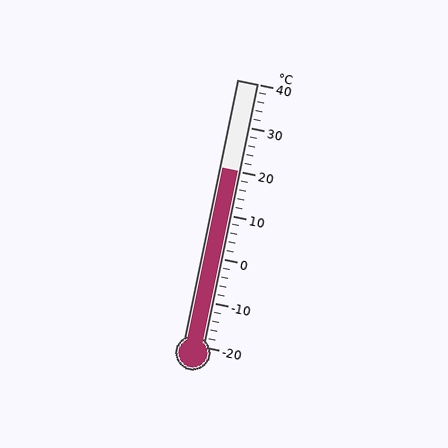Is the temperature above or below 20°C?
The temperature is at 20°C.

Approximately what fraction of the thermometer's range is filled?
The thermometer is filled to approximately 65% of its range.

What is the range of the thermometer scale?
The thermometer scale ranges from -20°C to 40°C.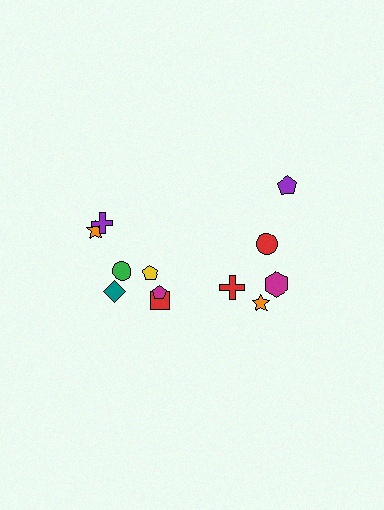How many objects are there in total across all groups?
There are 12 objects.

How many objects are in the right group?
There are 5 objects.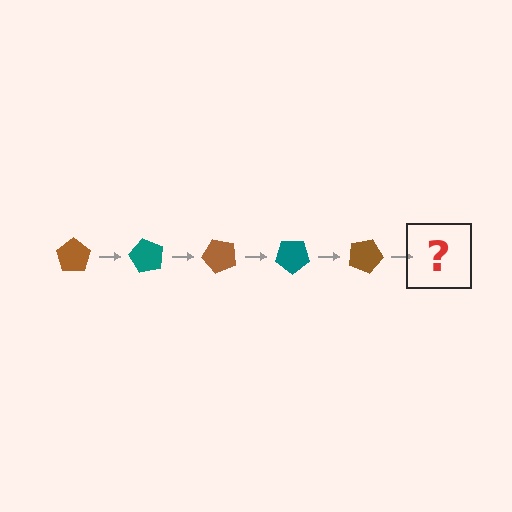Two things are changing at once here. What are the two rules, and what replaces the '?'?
The two rules are that it rotates 60 degrees each step and the color cycles through brown and teal. The '?' should be a teal pentagon, rotated 300 degrees from the start.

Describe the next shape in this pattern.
It should be a teal pentagon, rotated 300 degrees from the start.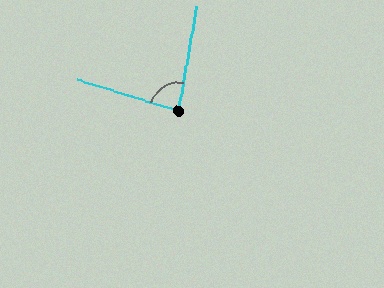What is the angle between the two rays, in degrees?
Approximately 82 degrees.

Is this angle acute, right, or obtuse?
It is acute.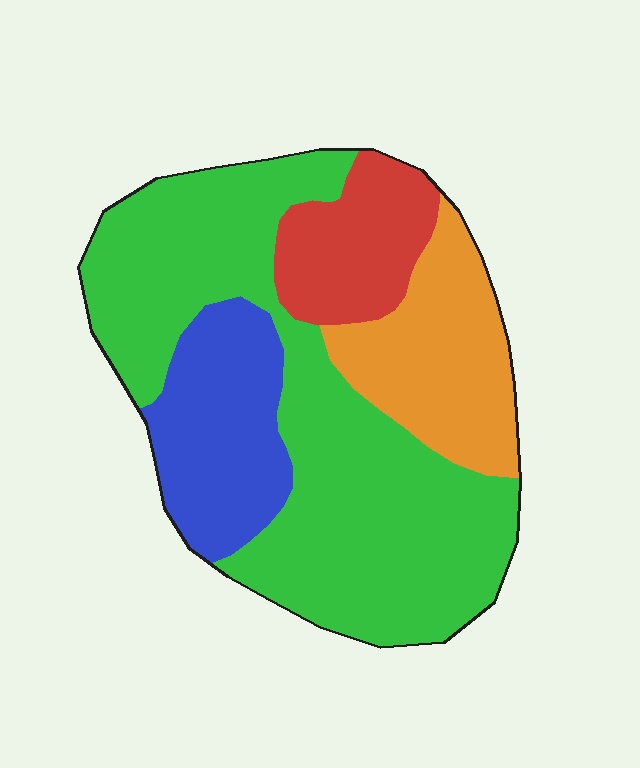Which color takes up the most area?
Green, at roughly 55%.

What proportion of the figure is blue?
Blue takes up about one sixth (1/6) of the figure.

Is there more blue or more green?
Green.